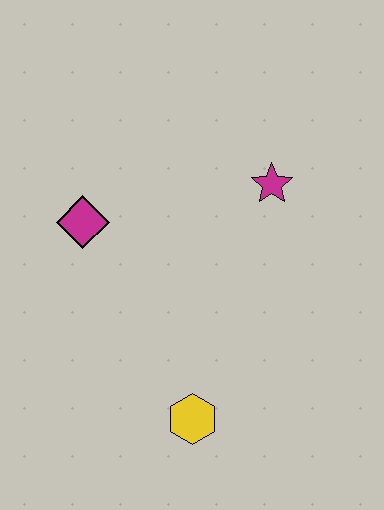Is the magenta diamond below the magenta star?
Yes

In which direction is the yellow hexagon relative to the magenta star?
The yellow hexagon is below the magenta star.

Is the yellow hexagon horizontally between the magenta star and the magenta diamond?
Yes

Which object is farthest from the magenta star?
The yellow hexagon is farthest from the magenta star.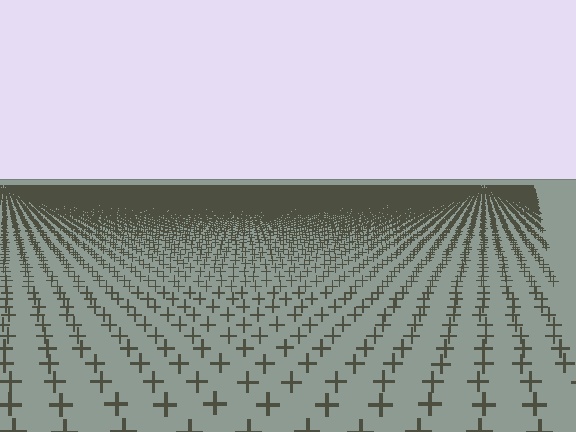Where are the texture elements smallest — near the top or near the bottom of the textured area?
Near the top.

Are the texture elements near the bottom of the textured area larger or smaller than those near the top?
Larger. Near the bottom, elements are closer to the viewer and appear at a bigger on-screen size.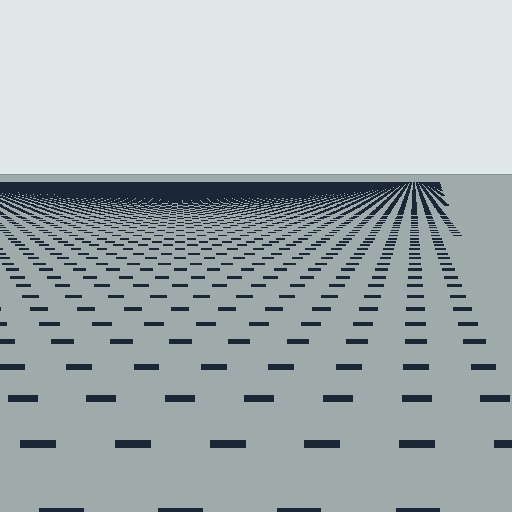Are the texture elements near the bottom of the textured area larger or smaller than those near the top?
Larger. Near the bottom, elements are closer to the viewer and appear at a bigger on-screen size.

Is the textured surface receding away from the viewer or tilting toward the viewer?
The surface is receding away from the viewer. Texture elements get smaller and denser toward the top.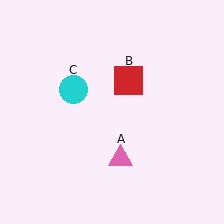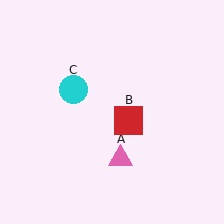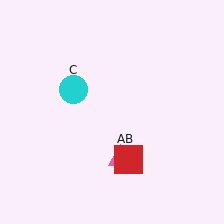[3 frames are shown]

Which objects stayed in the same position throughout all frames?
Pink triangle (object A) and cyan circle (object C) remained stationary.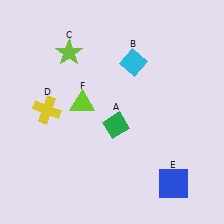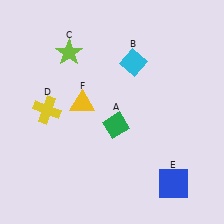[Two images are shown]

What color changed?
The triangle (F) changed from lime in Image 1 to yellow in Image 2.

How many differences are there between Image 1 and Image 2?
There is 1 difference between the two images.